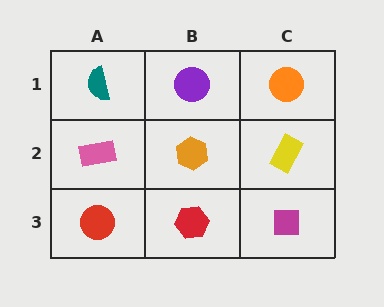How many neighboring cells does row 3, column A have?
2.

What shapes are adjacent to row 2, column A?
A teal semicircle (row 1, column A), a red circle (row 3, column A), an orange hexagon (row 2, column B).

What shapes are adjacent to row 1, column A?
A pink rectangle (row 2, column A), a purple circle (row 1, column B).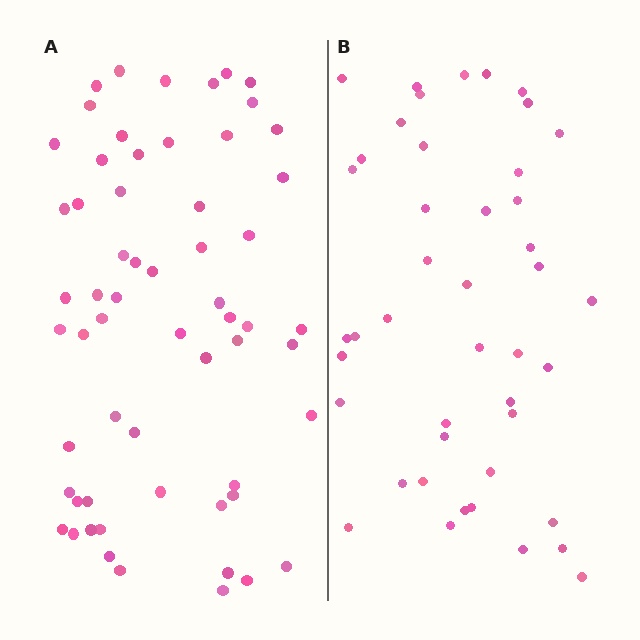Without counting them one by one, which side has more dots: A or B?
Region A (the left region) has more dots.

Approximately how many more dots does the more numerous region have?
Region A has approximately 15 more dots than region B.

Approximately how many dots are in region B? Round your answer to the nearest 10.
About 40 dots. (The exact count is 44, which rounds to 40.)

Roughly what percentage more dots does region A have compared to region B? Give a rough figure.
About 35% more.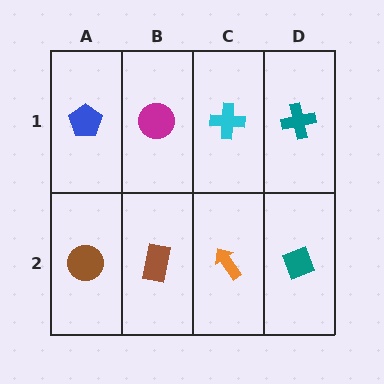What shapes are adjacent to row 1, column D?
A teal diamond (row 2, column D), a cyan cross (row 1, column C).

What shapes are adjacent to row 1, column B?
A brown rectangle (row 2, column B), a blue pentagon (row 1, column A), a cyan cross (row 1, column C).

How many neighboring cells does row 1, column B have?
3.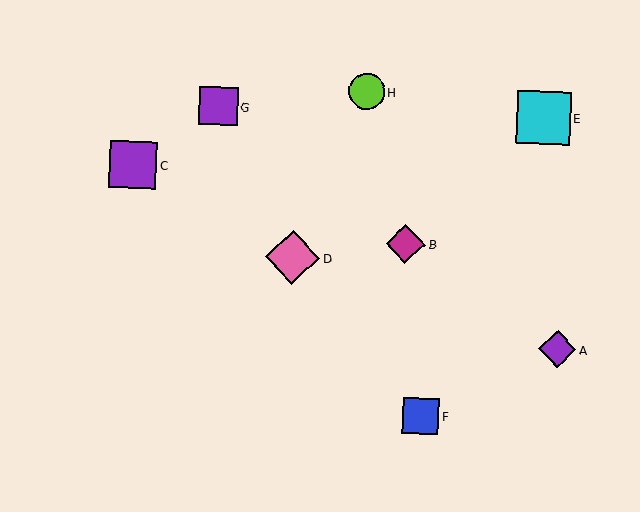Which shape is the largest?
The pink diamond (labeled D) is the largest.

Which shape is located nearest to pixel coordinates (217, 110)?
The purple square (labeled G) at (219, 106) is nearest to that location.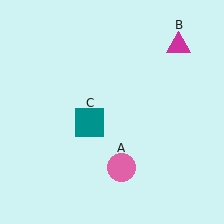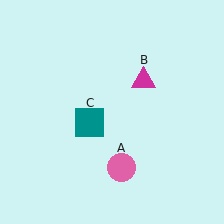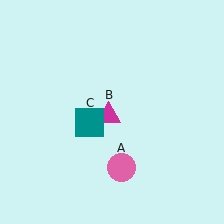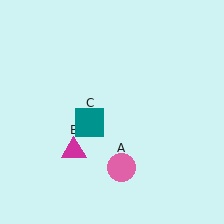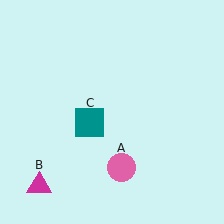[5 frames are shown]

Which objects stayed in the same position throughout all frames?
Pink circle (object A) and teal square (object C) remained stationary.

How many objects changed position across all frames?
1 object changed position: magenta triangle (object B).